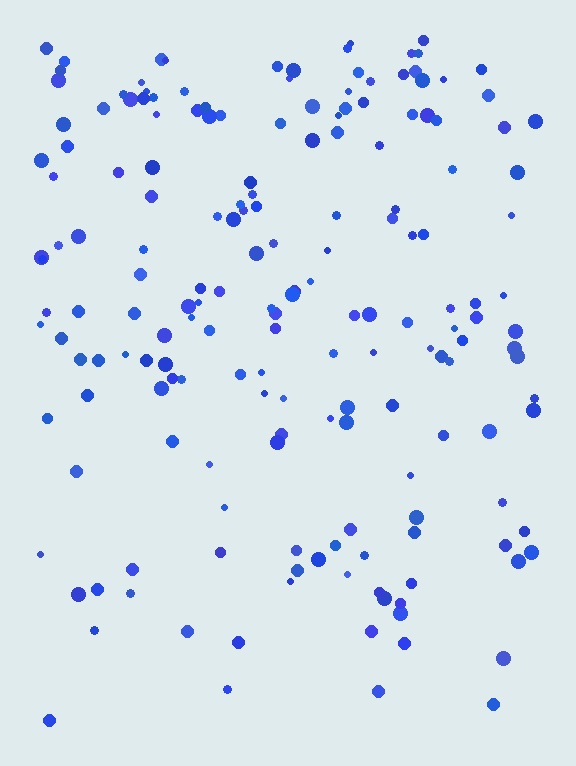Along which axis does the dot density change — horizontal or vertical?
Vertical.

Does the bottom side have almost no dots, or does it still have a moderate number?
Still a moderate number, just noticeably fewer than the top.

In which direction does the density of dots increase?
From bottom to top, with the top side densest.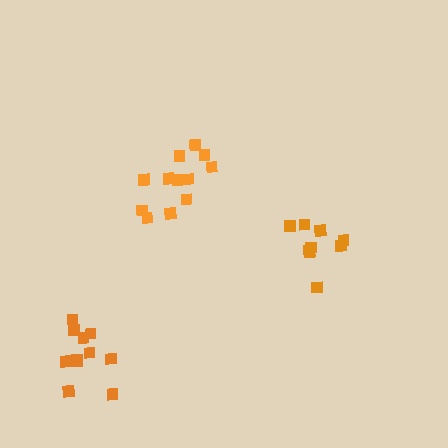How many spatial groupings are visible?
There are 3 spatial groupings.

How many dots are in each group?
Group 1: 12 dots, Group 2: 9 dots, Group 3: 11 dots (32 total).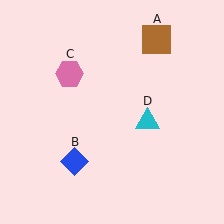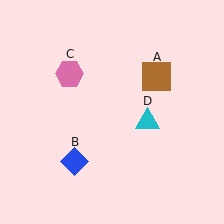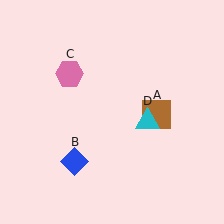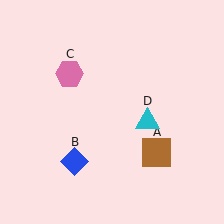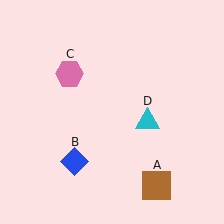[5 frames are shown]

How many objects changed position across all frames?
1 object changed position: brown square (object A).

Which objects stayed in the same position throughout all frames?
Blue diamond (object B) and pink hexagon (object C) and cyan triangle (object D) remained stationary.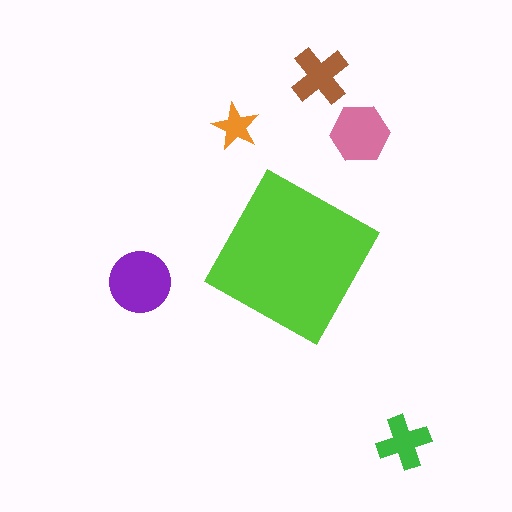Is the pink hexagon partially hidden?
No, the pink hexagon is fully visible.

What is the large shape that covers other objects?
A lime diamond.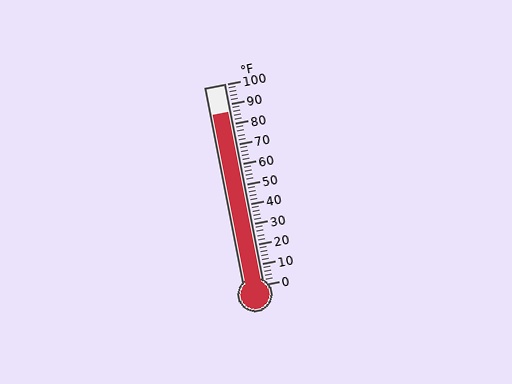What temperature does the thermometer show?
The thermometer shows approximately 86°F.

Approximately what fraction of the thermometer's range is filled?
The thermometer is filled to approximately 85% of its range.